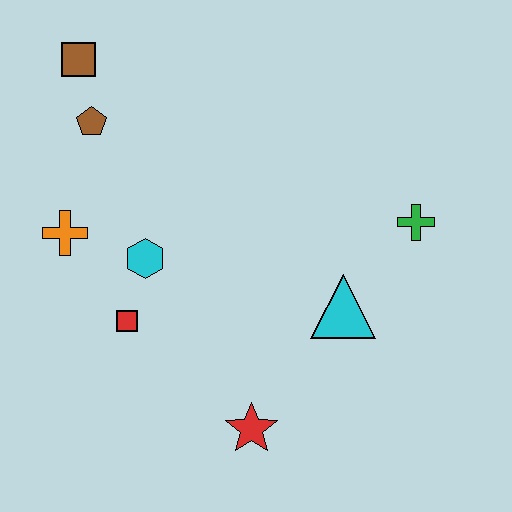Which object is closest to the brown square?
The brown pentagon is closest to the brown square.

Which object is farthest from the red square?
The green cross is farthest from the red square.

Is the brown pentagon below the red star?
No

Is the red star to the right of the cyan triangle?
No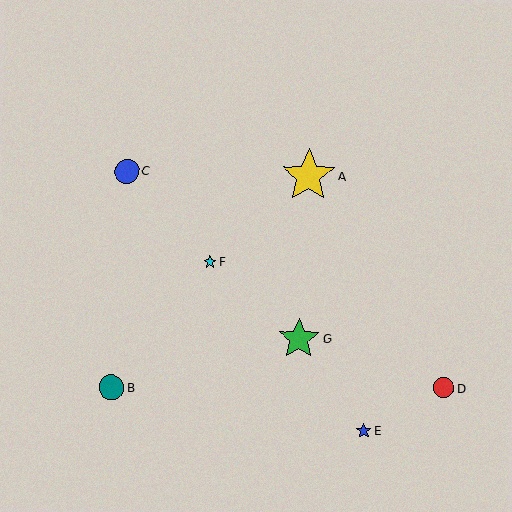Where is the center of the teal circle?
The center of the teal circle is at (112, 387).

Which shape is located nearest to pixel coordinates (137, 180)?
The blue circle (labeled C) at (127, 171) is nearest to that location.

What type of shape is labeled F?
Shape F is a cyan star.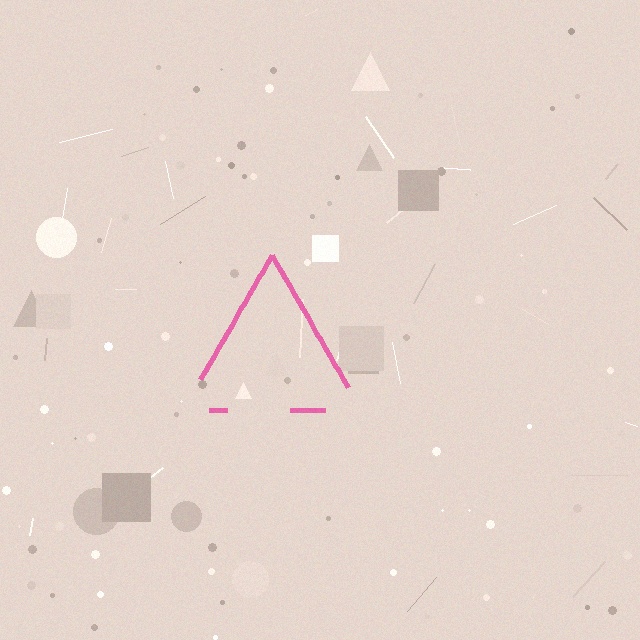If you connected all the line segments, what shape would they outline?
They would outline a triangle.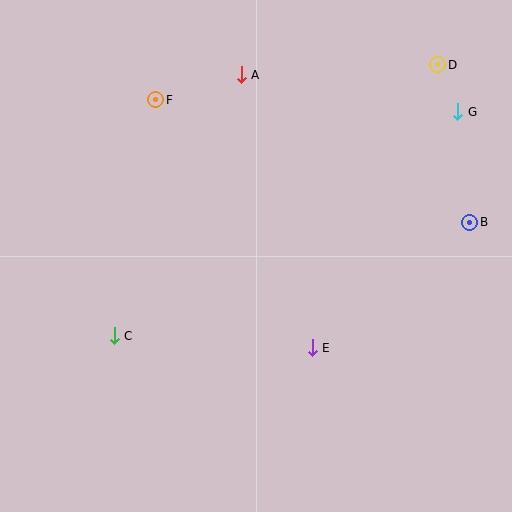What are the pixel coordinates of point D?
Point D is at (438, 65).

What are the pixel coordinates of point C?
Point C is at (114, 336).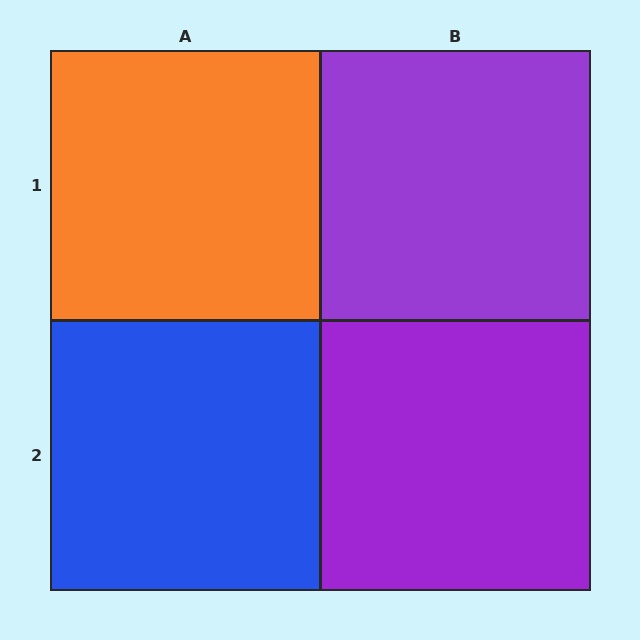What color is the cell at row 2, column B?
Purple.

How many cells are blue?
1 cell is blue.